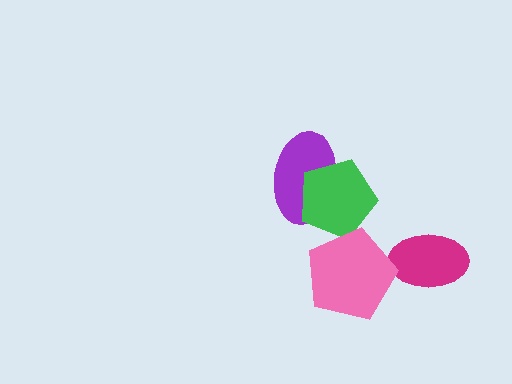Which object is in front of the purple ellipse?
The green pentagon is in front of the purple ellipse.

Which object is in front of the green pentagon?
The pink pentagon is in front of the green pentagon.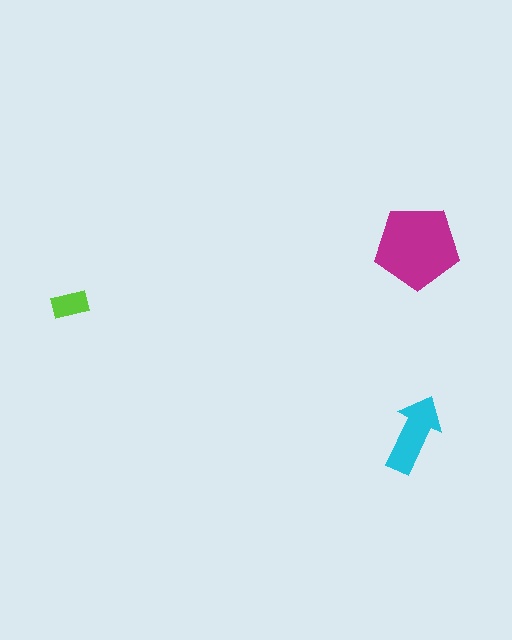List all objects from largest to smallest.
The magenta pentagon, the cyan arrow, the lime rectangle.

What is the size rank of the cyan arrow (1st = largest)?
2nd.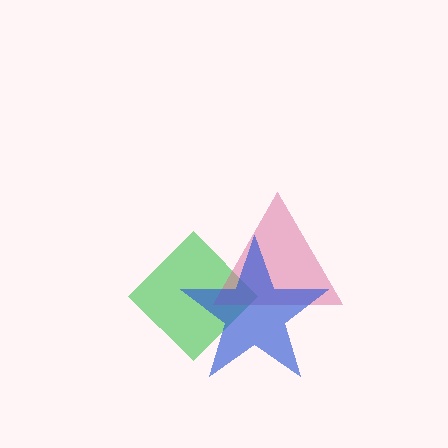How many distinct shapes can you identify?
There are 3 distinct shapes: a green diamond, a pink triangle, a blue star.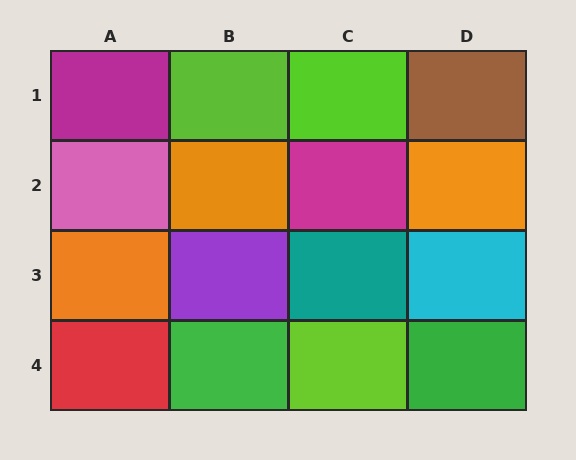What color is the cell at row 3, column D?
Cyan.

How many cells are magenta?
2 cells are magenta.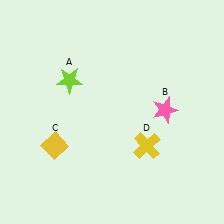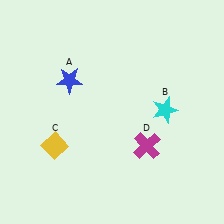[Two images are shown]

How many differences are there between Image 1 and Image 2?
There are 3 differences between the two images.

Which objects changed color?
A changed from lime to blue. B changed from pink to cyan. D changed from yellow to magenta.